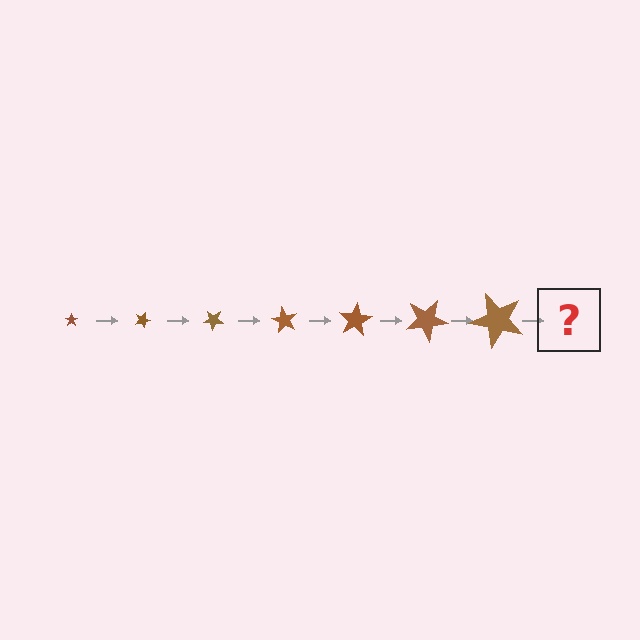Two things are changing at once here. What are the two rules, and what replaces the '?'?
The two rules are that the star grows larger each step and it rotates 20 degrees each step. The '?' should be a star, larger than the previous one and rotated 140 degrees from the start.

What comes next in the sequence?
The next element should be a star, larger than the previous one and rotated 140 degrees from the start.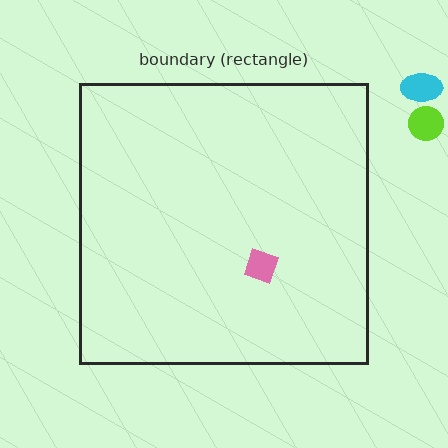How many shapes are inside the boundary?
1 inside, 2 outside.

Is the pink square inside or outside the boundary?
Inside.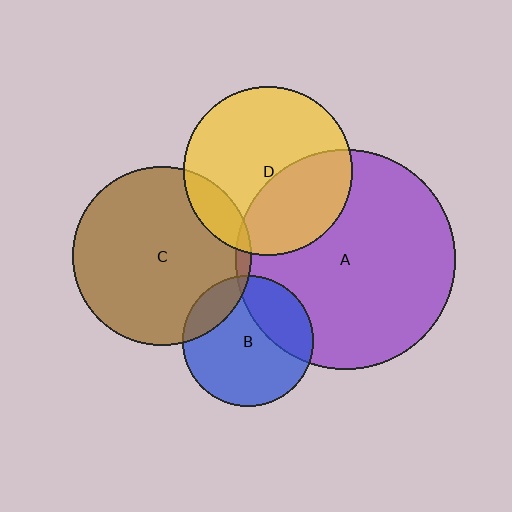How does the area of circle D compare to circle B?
Approximately 1.7 times.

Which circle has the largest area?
Circle A (purple).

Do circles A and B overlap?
Yes.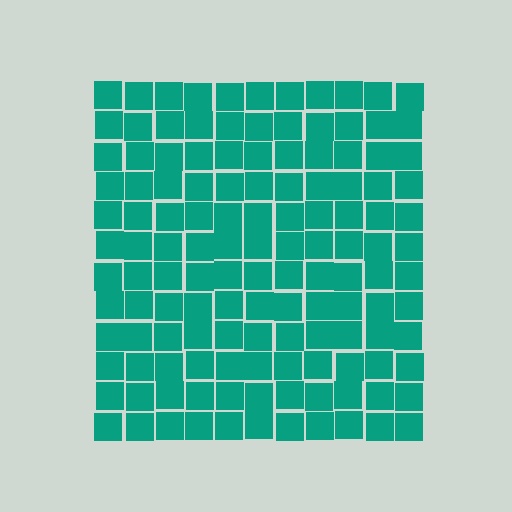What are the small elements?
The small elements are squares.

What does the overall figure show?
The overall figure shows a square.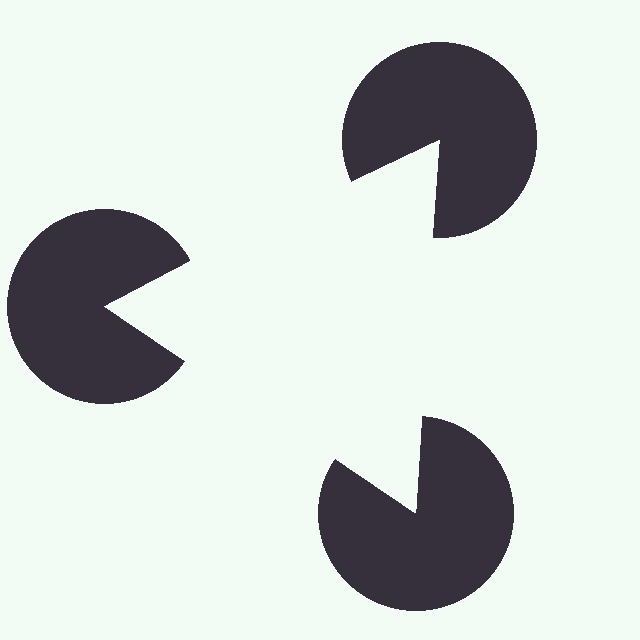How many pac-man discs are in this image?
There are 3 — one at each vertex of the illusory triangle.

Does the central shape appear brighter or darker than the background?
It typically appears slightly brighter than the background, even though no actual brightness change is drawn.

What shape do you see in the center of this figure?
An illusory triangle — its edges are inferred from the aligned wedge cuts in the pac-man discs, not physically drawn.